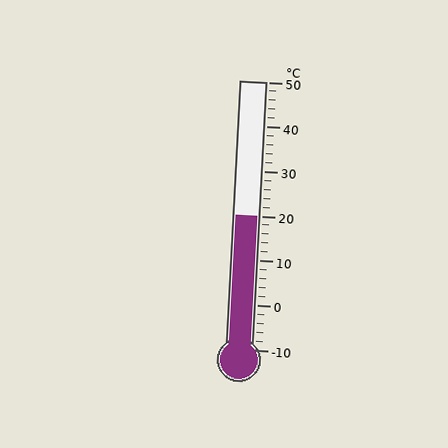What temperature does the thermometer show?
The thermometer shows approximately 20°C.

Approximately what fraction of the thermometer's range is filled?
The thermometer is filled to approximately 50% of its range.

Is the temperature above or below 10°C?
The temperature is above 10°C.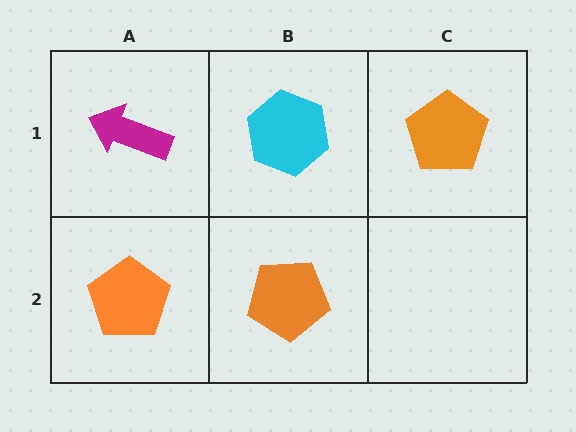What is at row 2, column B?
An orange pentagon.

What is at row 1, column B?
A cyan hexagon.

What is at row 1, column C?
An orange pentagon.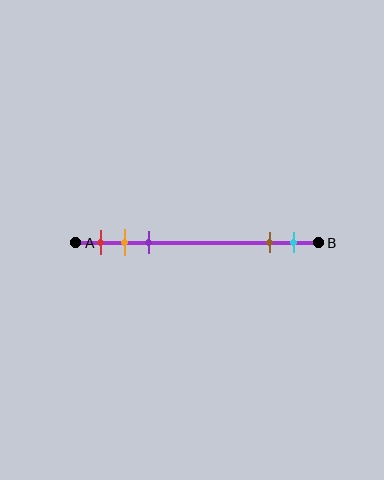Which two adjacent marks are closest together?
The orange and purple marks are the closest adjacent pair.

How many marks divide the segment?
There are 5 marks dividing the segment.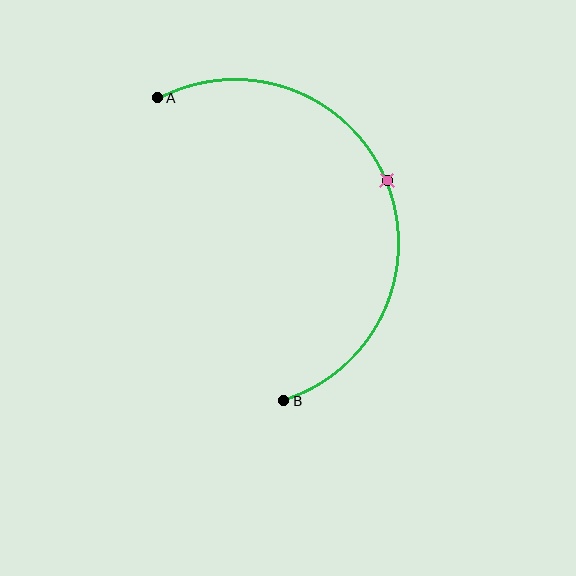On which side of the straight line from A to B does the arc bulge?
The arc bulges to the right of the straight line connecting A and B.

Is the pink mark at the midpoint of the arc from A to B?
Yes. The pink mark lies on the arc at equal arc-length from both A and B — it is the arc midpoint.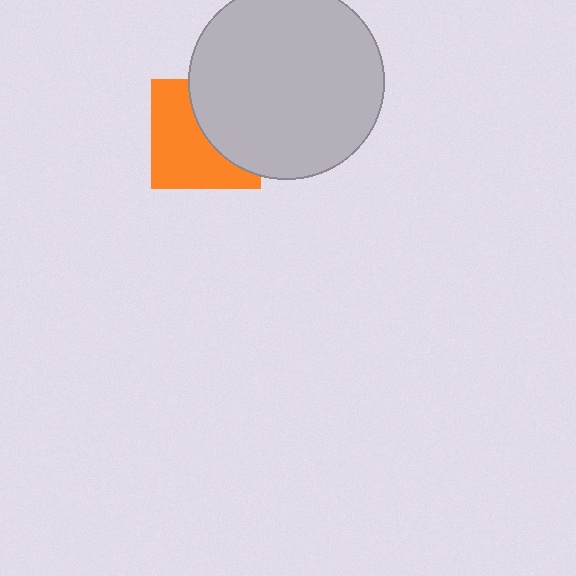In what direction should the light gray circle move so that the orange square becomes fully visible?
The light gray circle should move right. That is the shortest direction to clear the overlap and leave the orange square fully visible.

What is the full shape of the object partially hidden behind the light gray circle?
The partially hidden object is an orange square.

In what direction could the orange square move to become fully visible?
The orange square could move left. That would shift it out from behind the light gray circle entirely.